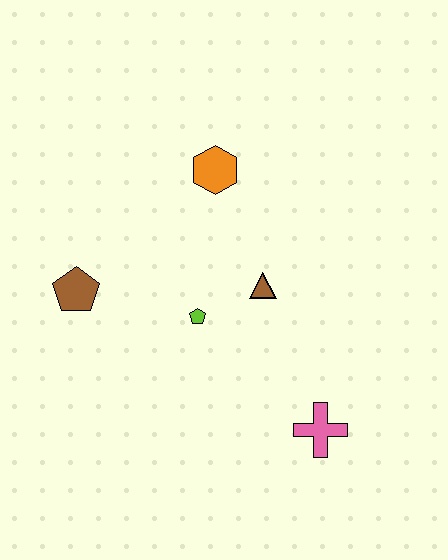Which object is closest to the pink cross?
The brown triangle is closest to the pink cross.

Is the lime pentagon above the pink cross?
Yes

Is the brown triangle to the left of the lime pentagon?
No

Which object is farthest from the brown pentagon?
The pink cross is farthest from the brown pentagon.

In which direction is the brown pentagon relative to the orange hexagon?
The brown pentagon is to the left of the orange hexagon.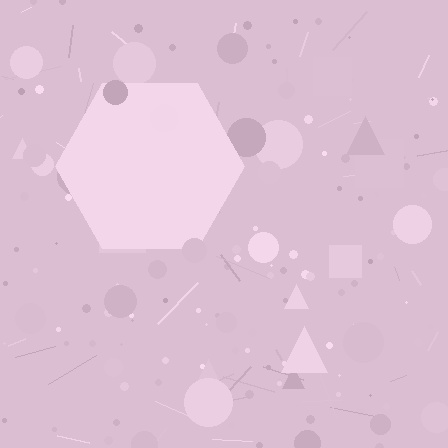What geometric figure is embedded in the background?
A hexagon is embedded in the background.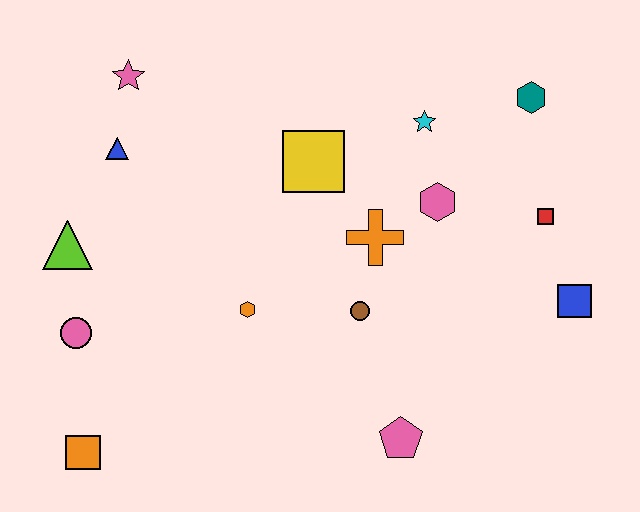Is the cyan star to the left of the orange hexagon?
No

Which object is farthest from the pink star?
The blue square is farthest from the pink star.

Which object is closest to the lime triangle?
The pink circle is closest to the lime triangle.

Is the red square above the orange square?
Yes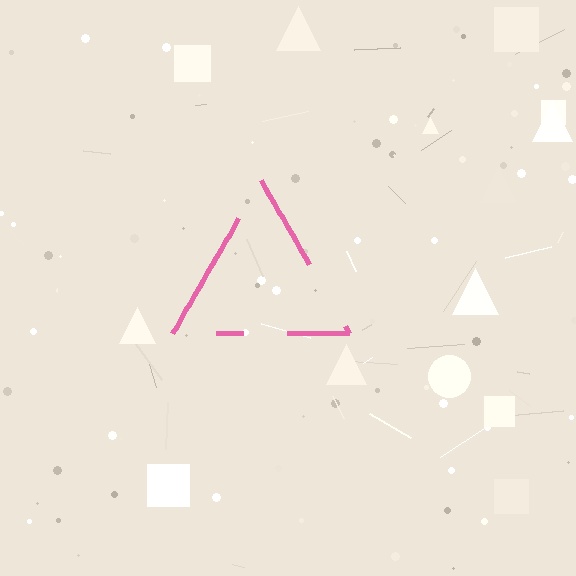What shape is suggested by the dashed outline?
The dashed outline suggests a triangle.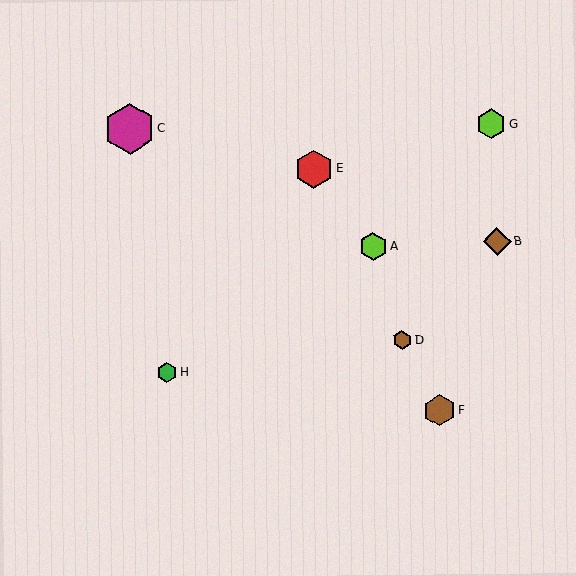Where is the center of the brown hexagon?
The center of the brown hexagon is at (402, 340).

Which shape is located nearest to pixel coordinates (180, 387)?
The green hexagon (labeled H) at (167, 372) is nearest to that location.